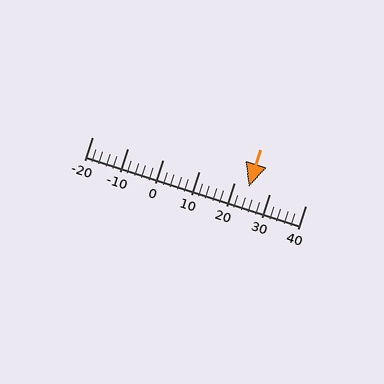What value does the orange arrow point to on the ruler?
The orange arrow points to approximately 24.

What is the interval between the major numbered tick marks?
The major tick marks are spaced 10 units apart.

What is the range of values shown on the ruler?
The ruler shows values from -20 to 40.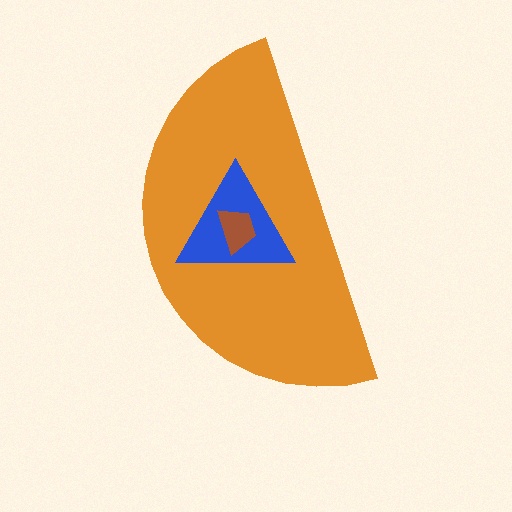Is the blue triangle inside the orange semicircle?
Yes.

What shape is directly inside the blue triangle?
The brown trapezoid.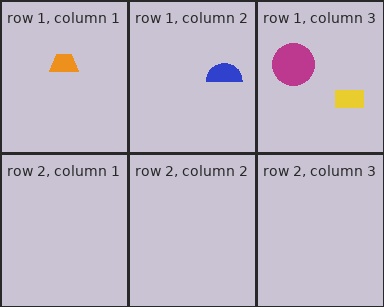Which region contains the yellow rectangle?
The row 1, column 3 region.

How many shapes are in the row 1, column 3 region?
2.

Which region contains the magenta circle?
The row 1, column 3 region.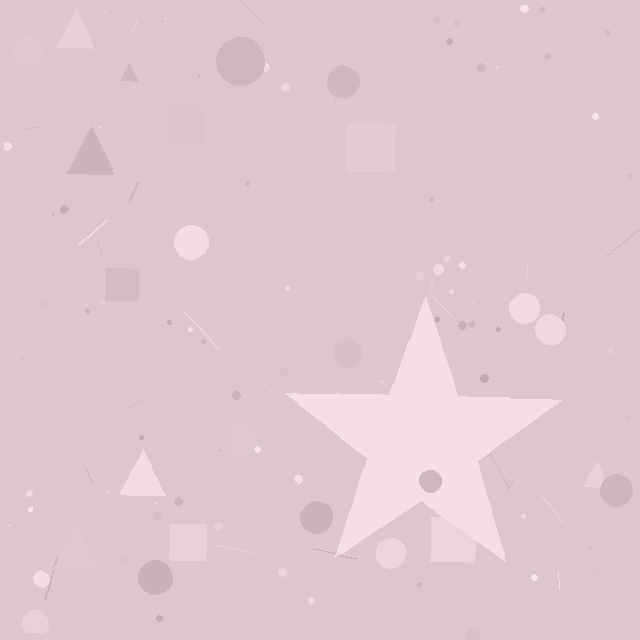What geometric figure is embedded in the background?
A star is embedded in the background.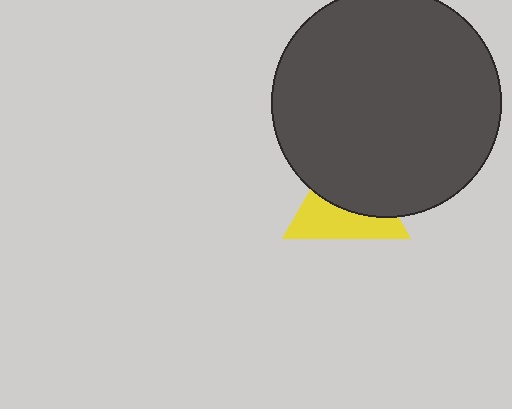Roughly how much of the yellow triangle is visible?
About half of it is visible (roughly 47%).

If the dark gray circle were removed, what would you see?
You would see the complete yellow triangle.